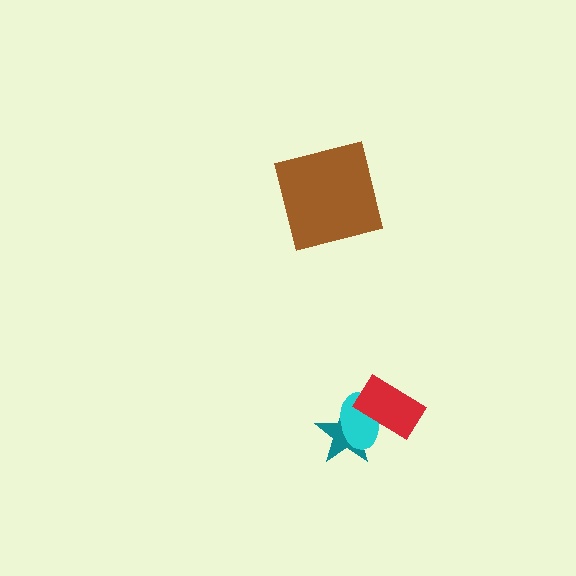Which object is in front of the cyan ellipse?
The red rectangle is in front of the cyan ellipse.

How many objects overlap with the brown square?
0 objects overlap with the brown square.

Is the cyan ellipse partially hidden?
Yes, it is partially covered by another shape.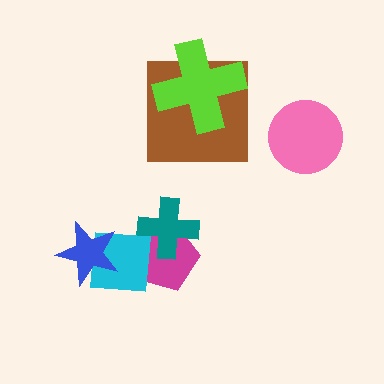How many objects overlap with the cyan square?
3 objects overlap with the cyan square.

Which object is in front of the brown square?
The lime cross is in front of the brown square.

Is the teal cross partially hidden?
Yes, it is partially covered by another shape.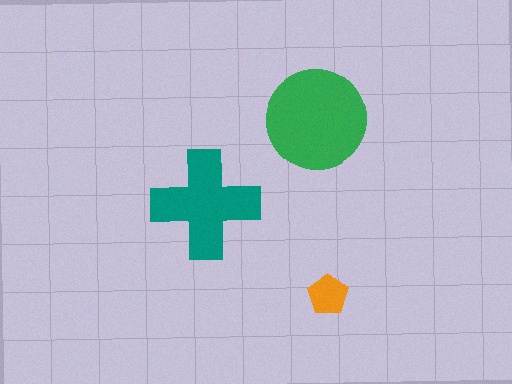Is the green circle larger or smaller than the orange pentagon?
Larger.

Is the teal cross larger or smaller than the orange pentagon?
Larger.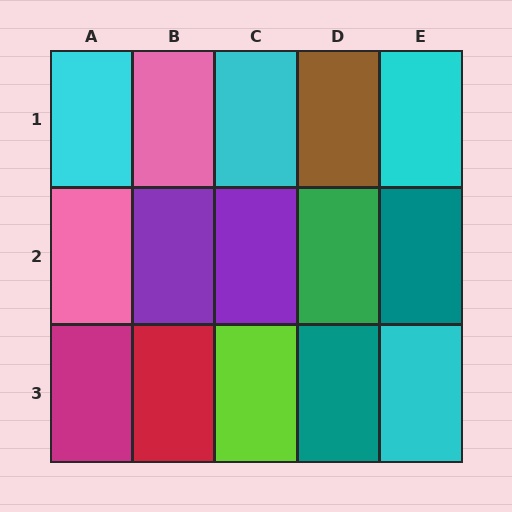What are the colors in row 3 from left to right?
Magenta, red, lime, teal, cyan.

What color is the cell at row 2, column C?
Purple.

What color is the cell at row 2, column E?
Teal.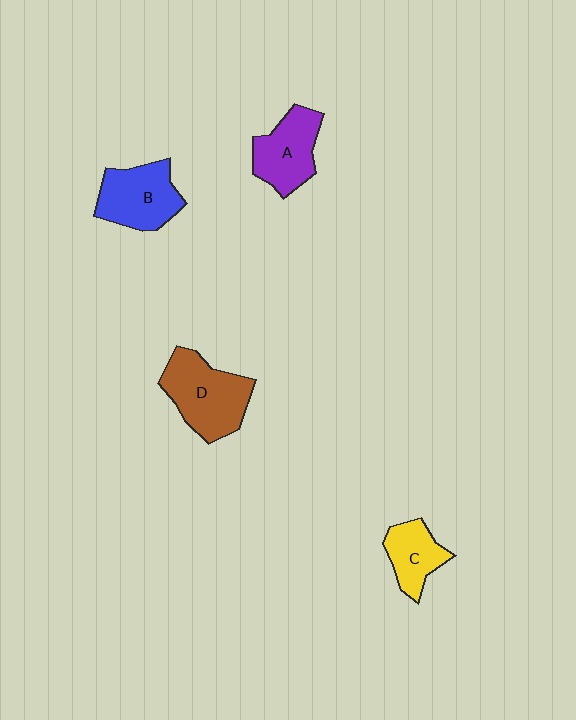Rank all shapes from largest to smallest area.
From largest to smallest: D (brown), B (blue), A (purple), C (yellow).